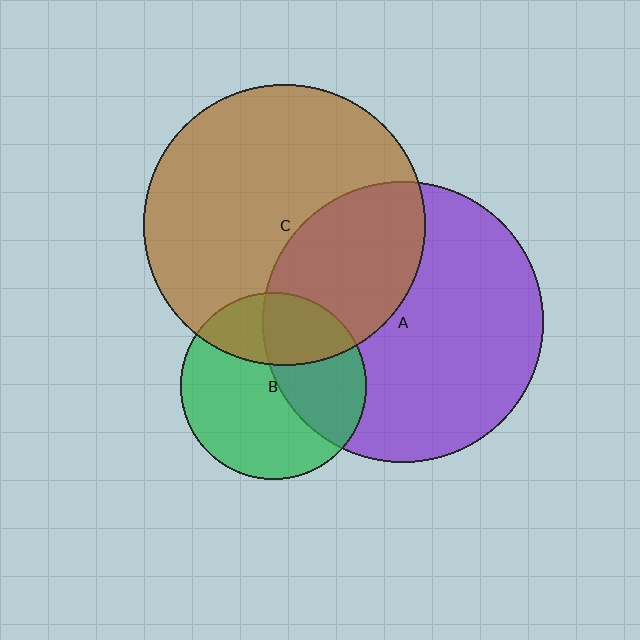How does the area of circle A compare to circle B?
Approximately 2.3 times.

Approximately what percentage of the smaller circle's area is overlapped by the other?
Approximately 35%.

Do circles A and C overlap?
Yes.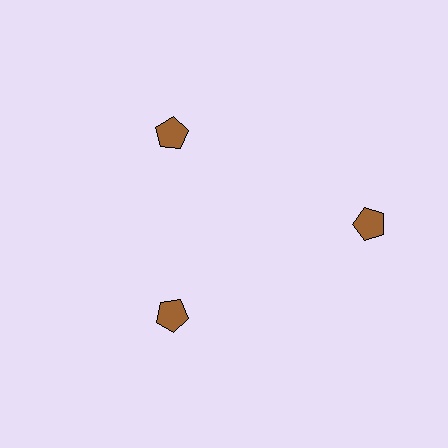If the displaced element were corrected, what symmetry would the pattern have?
It would have 3-fold rotational symmetry — the pattern would map onto itself every 120 degrees.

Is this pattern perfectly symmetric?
No. The 3 brown pentagons are arranged in a ring, but one element near the 3 o'clock position is pushed outward from the center, breaking the 3-fold rotational symmetry.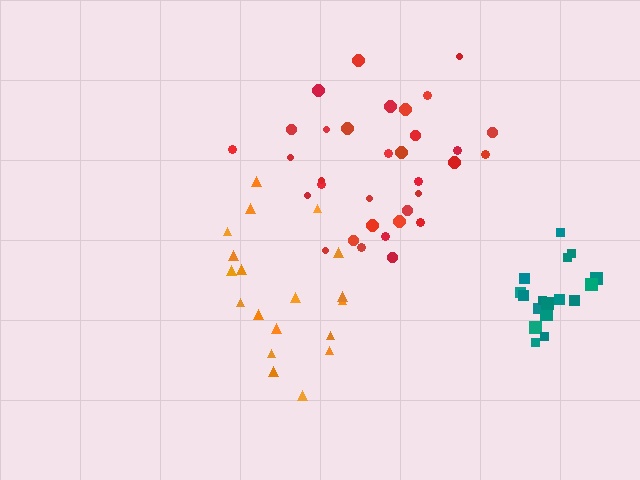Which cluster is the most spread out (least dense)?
Orange.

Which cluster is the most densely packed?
Teal.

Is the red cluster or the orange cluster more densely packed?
Red.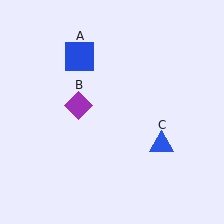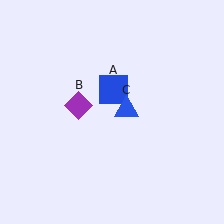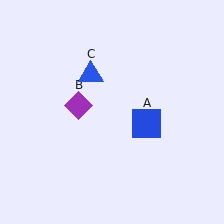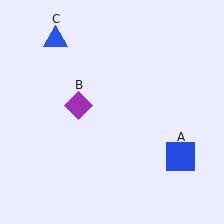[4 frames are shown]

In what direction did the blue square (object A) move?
The blue square (object A) moved down and to the right.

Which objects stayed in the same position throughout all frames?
Purple diamond (object B) remained stationary.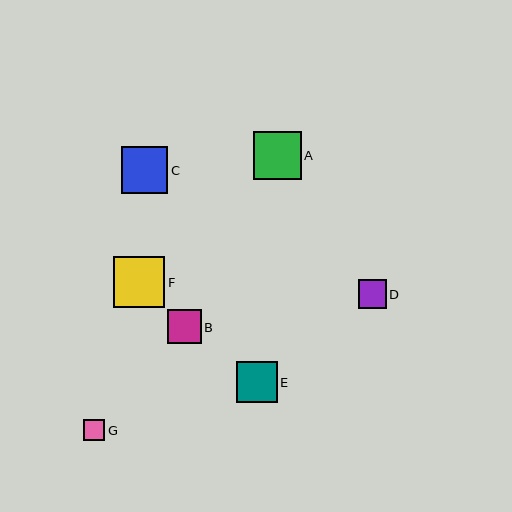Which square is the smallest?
Square G is the smallest with a size of approximately 21 pixels.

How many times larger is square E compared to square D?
Square E is approximately 1.5 times the size of square D.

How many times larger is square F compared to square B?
Square F is approximately 1.5 times the size of square B.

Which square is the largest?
Square F is the largest with a size of approximately 51 pixels.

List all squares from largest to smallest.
From largest to smallest: F, A, C, E, B, D, G.